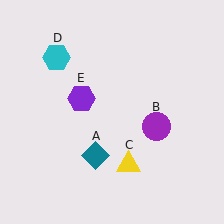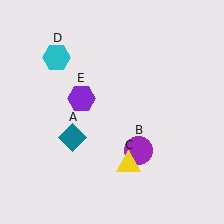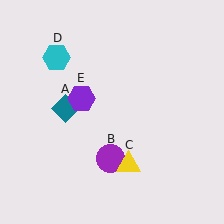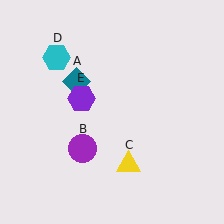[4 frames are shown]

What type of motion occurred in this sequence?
The teal diamond (object A), purple circle (object B) rotated clockwise around the center of the scene.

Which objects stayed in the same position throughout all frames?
Yellow triangle (object C) and cyan hexagon (object D) and purple hexagon (object E) remained stationary.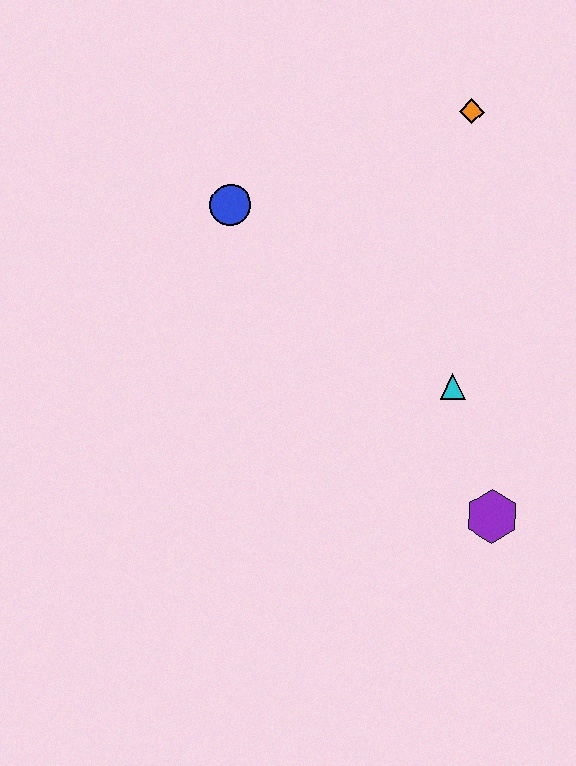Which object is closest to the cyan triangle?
The purple hexagon is closest to the cyan triangle.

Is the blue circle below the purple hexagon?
No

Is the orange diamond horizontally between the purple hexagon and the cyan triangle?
Yes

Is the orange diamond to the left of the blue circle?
No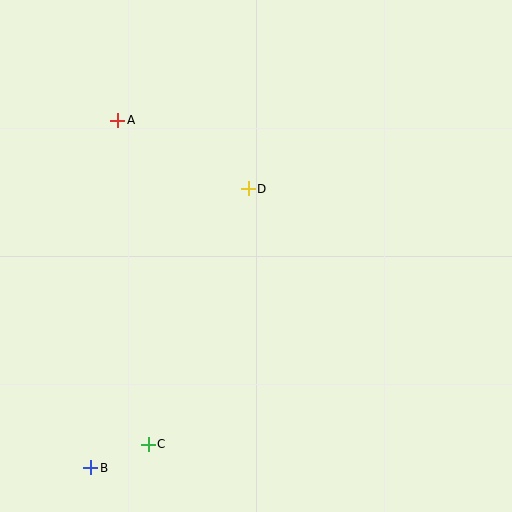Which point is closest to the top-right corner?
Point D is closest to the top-right corner.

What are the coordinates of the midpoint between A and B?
The midpoint between A and B is at (104, 294).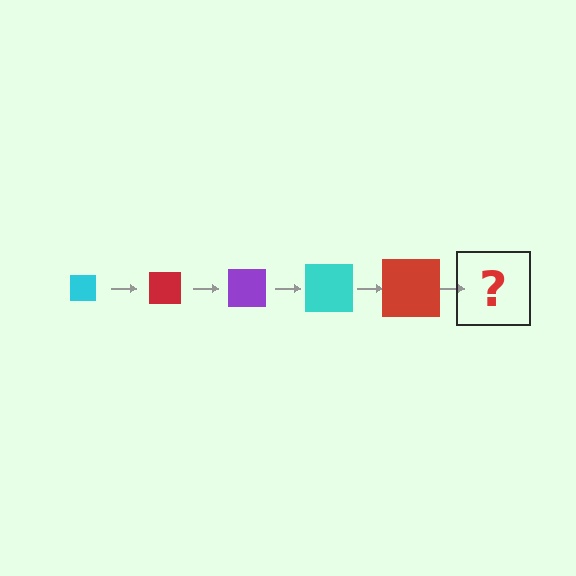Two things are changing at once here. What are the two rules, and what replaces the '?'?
The two rules are that the square grows larger each step and the color cycles through cyan, red, and purple. The '?' should be a purple square, larger than the previous one.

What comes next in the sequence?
The next element should be a purple square, larger than the previous one.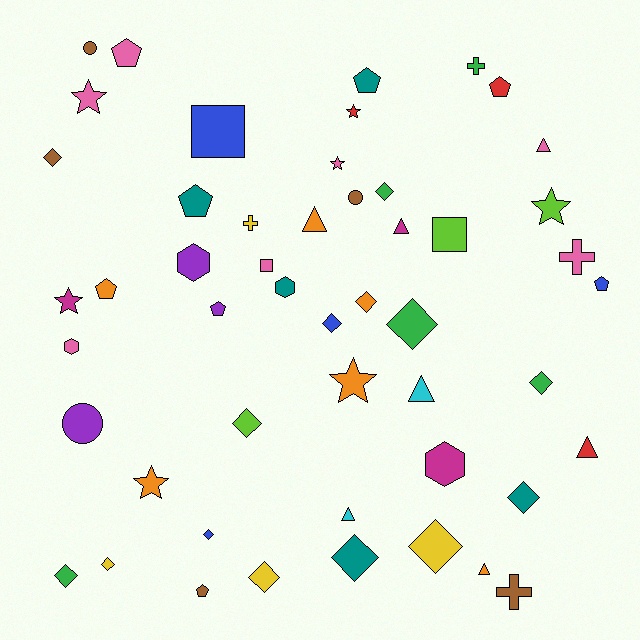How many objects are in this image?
There are 50 objects.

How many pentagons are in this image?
There are 8 pentagons.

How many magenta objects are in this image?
There are 3 magenta objects.